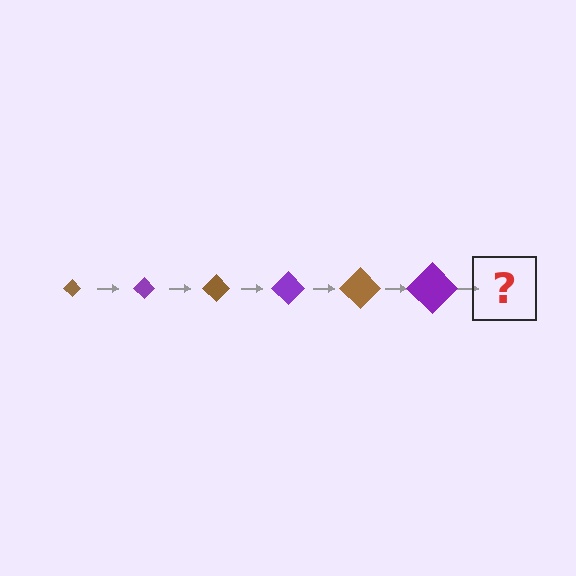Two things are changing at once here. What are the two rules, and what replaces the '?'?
The two rules are that the diamond grows larger each step and the color cycles through brown and purple. The '?' should be a brown diamond, larger than the previous one.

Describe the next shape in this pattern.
It should be a brown diamond, larger than the previous one.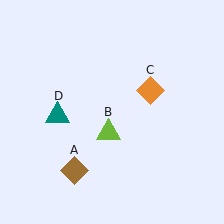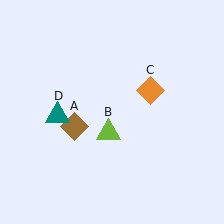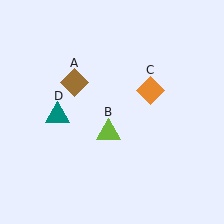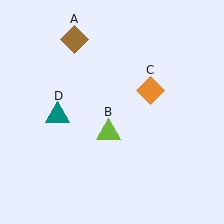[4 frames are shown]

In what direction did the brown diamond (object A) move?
The brown diamond (object A) moved up.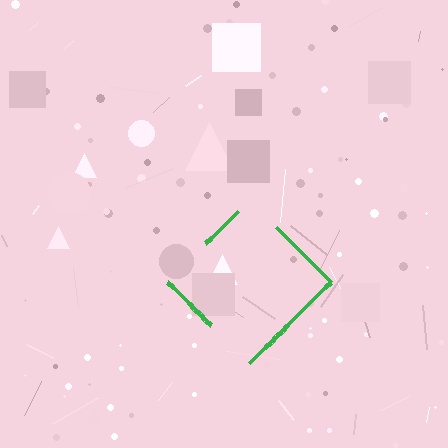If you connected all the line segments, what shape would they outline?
They would outline a diamond.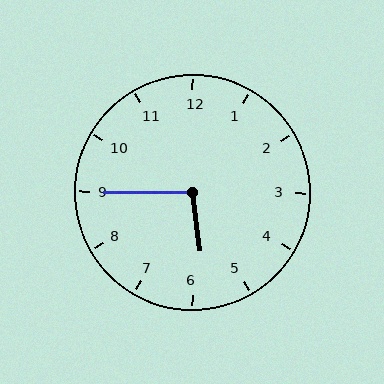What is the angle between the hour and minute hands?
Approximately 98 degrees.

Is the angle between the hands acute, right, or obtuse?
It is obtuse.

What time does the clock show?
5:45.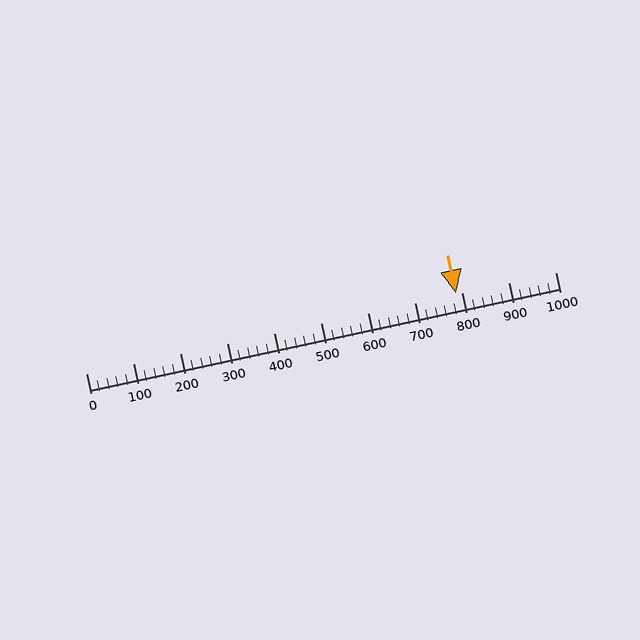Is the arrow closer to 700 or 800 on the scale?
The arrow is closer to 800.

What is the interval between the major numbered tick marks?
The major tick marks are spaced 100 units apart.